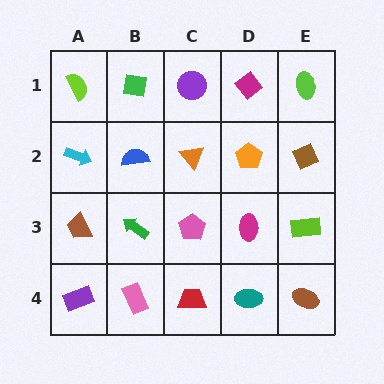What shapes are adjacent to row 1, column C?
An orange triangle (row 2, column C), a green square (row 1, column B), a magenta diamond (row 1, column D).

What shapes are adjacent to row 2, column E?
A lime ellipse (row 1, column E), a lime rectangle (row 3, column E), an orange pentagon (row 2, column D).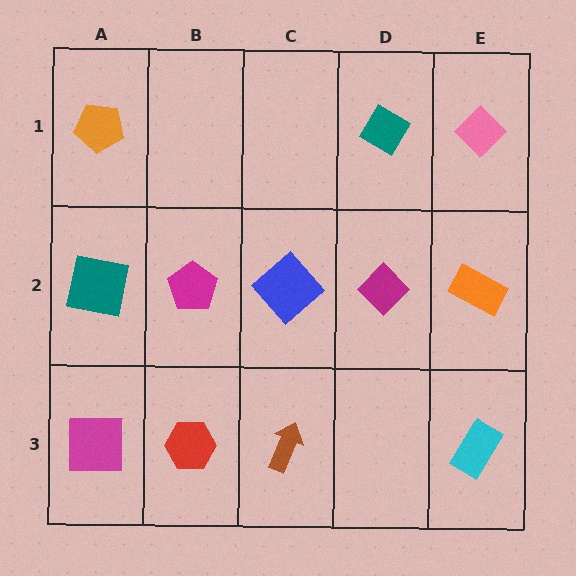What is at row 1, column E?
A pink diamond.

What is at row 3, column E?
A cyan rectangle.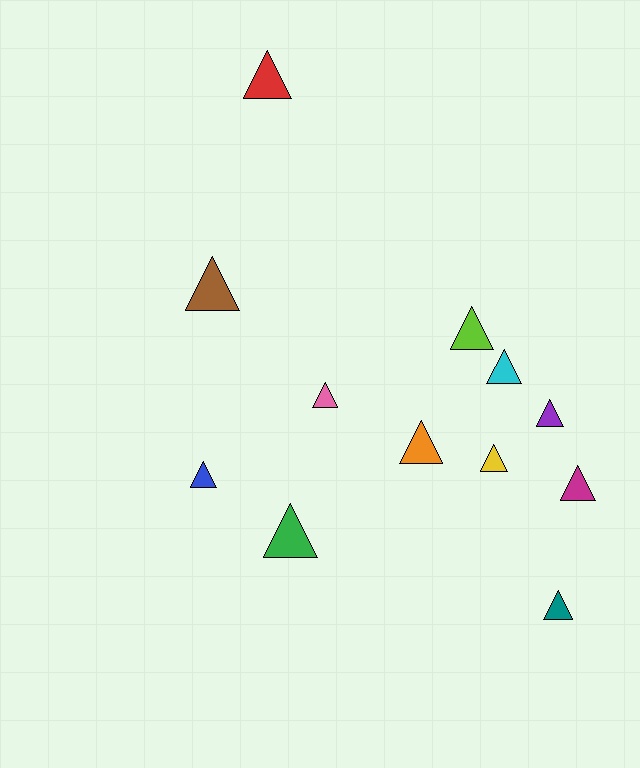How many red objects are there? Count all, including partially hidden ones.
There is 1 red object.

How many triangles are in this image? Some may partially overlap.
There are 12 triangles.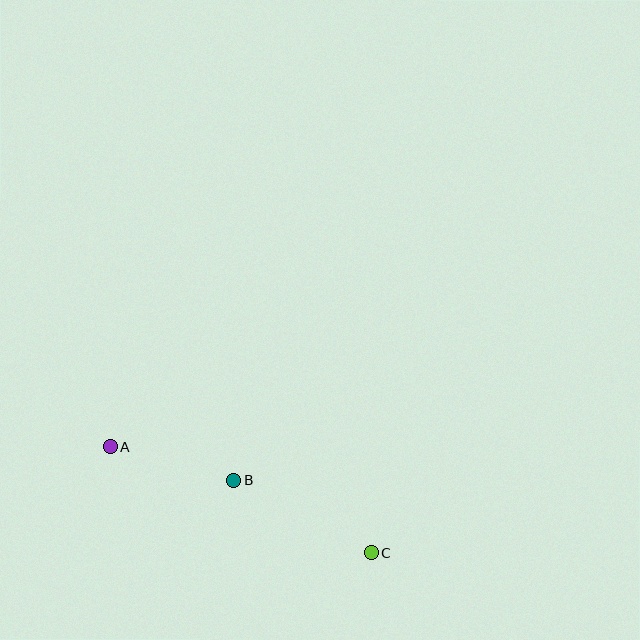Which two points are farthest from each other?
Points A and C are farthest from each other.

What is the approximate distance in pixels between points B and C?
The distance between B and C is approximately 155 pixels.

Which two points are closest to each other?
Points A and B are closest to each other.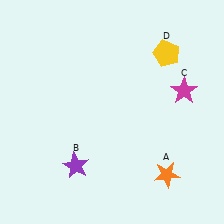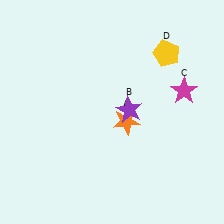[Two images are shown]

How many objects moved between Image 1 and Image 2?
2 objects moved between the two images.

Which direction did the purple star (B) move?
The purple star (B) moved up.